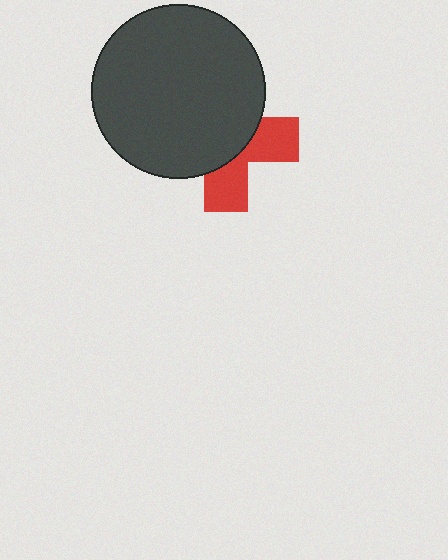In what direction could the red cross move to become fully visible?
The red cross could move toward the lower-right. That would shift it out from behind the dark gray circle entirely.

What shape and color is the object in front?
The object in front is a dark gray circle.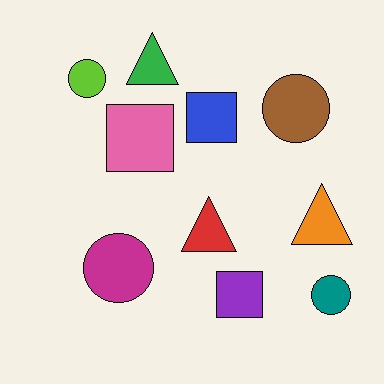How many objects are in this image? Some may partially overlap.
There are 10 objects.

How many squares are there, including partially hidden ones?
There are 3 squares.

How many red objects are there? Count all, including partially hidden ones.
There is 1 red object.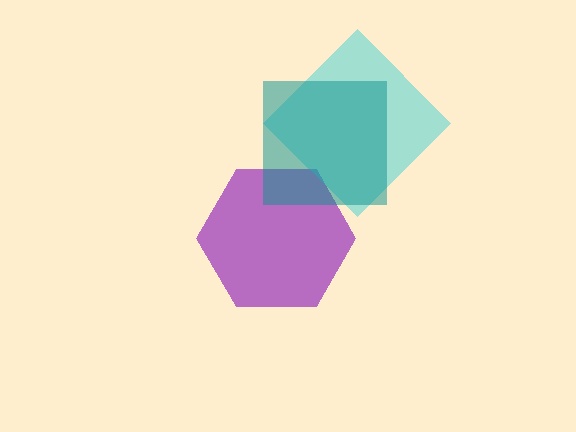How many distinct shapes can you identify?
There are 3 distinct shapes: a purple hexagon, a cyan diamond, a teal square.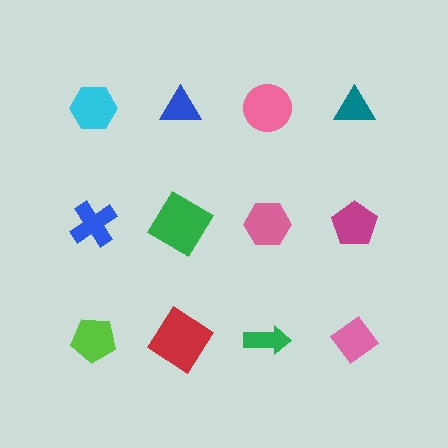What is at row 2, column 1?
A blue cross.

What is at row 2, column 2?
A green diamond.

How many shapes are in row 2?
4 shapes.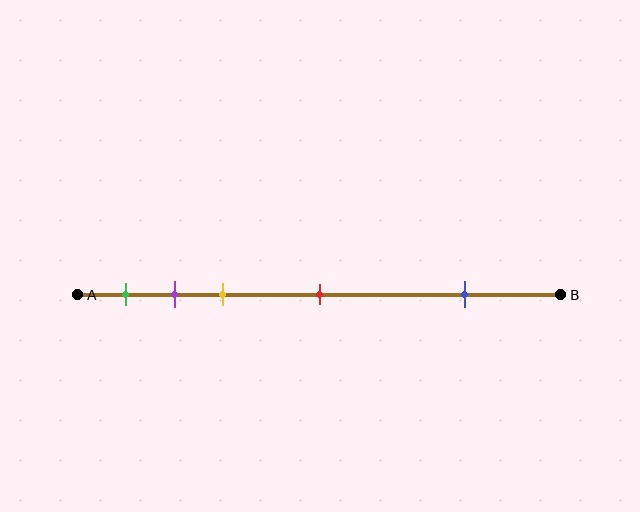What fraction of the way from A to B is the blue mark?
The blue mark is approximately 80% (0.8) of the way from A to B.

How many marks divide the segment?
There are 5 marks dividing the segment.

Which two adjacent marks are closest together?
The purple and yellow marks are the closest adjacent pair.